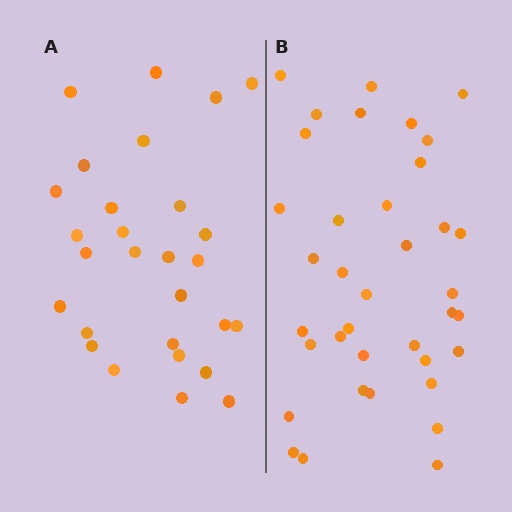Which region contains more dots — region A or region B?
Region B (the right region) has more dots.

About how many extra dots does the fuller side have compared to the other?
Region B has roughly 8 or so more dots than region A.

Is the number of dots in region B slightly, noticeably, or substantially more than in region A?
Region B has noticeably more, but not dramatically so. The ratio is roughly 1.3 to 1.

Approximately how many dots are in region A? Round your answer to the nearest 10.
About 30 dots. (The exact count is 28, which rounds to 30.)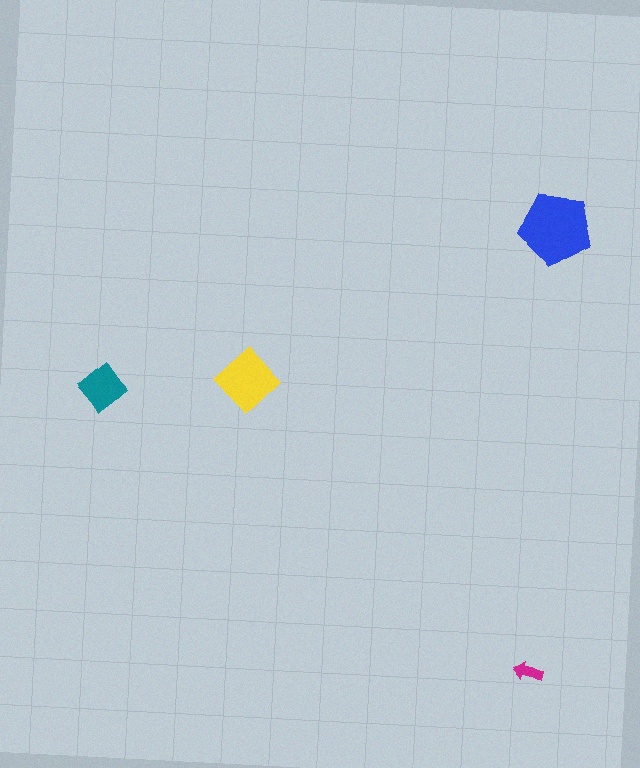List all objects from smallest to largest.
The magenta arrow, the teal diamond, the yellow diamond, the blue pentagon.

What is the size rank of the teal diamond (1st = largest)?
3rd.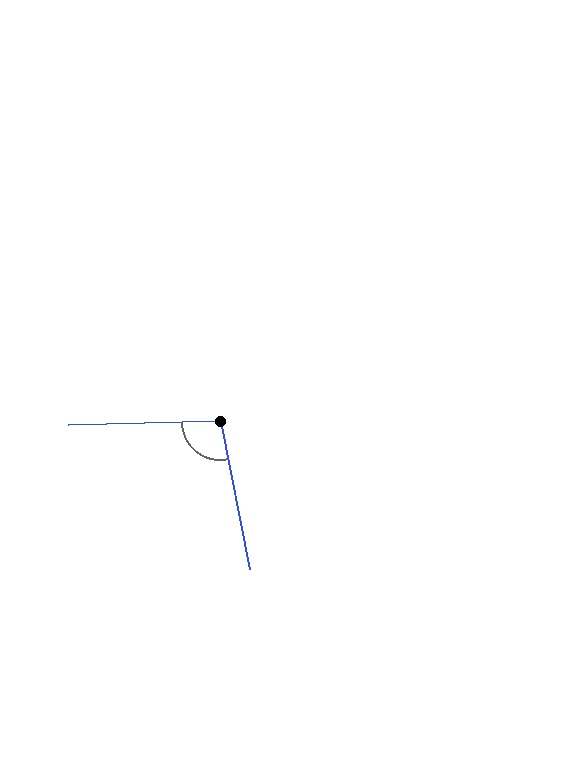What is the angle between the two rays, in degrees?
Approximately 100 degrees.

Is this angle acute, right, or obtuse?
It is obtuse.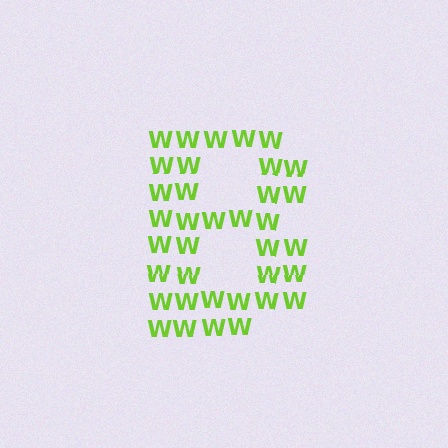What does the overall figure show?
The overall figure shows the letter B.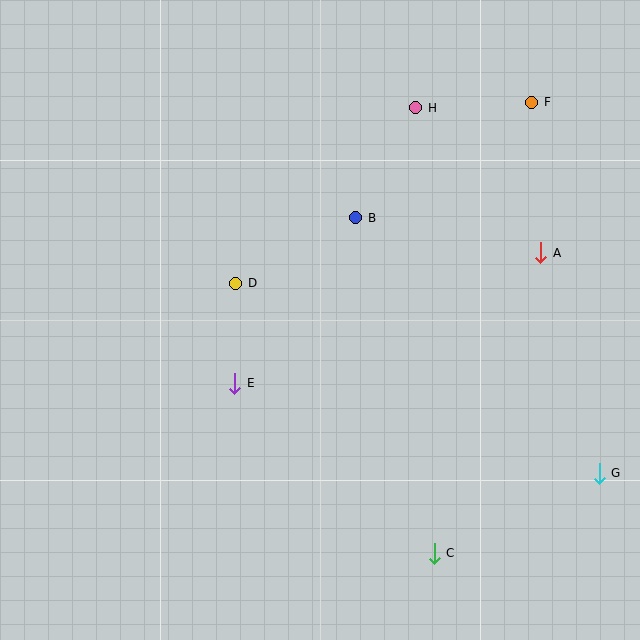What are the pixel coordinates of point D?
Point D is at (236, 283).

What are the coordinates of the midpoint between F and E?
The midpoint between F and E is at (383, 243).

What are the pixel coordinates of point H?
Point H is at (416, 108).